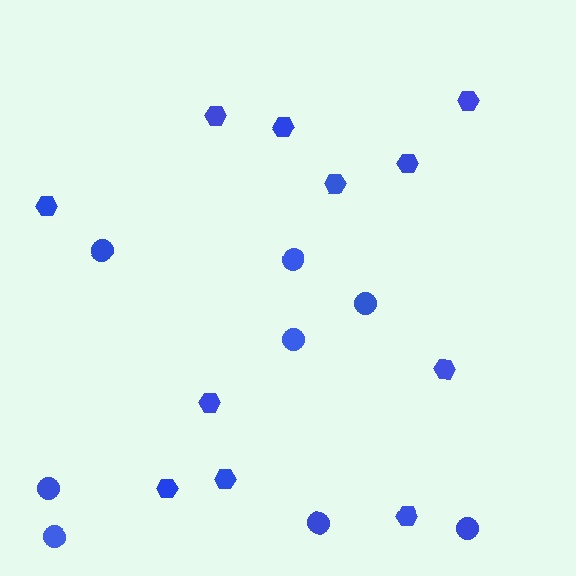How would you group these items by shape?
There are 2 groups: one group of hexagons (11) and one group of circles (8).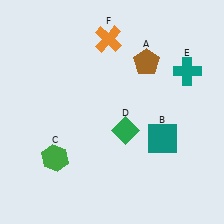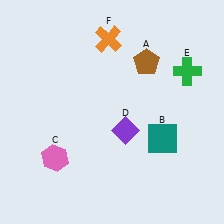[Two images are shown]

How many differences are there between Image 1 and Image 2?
There are 3 differences between the two images.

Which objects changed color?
C changed from green to pink. D changed from green to purple. E changed from teal to green.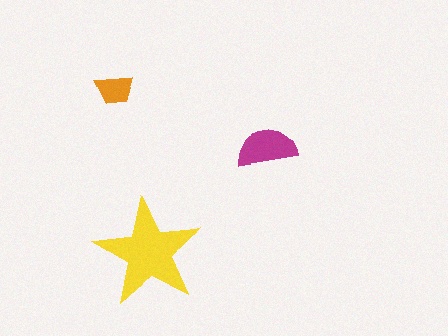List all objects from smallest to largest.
The orange trapezoid, the magenta semicircle, the yellow star.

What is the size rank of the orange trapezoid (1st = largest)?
3rd.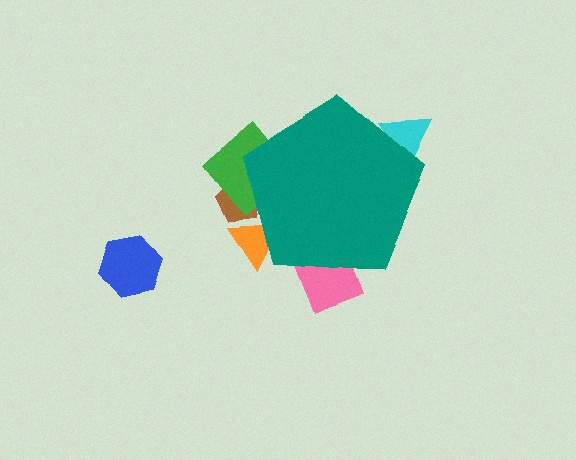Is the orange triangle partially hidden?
Yes, the orange triangle is partially hidden behind the teal pentagon.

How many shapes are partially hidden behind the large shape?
5 shapes are partially hidden.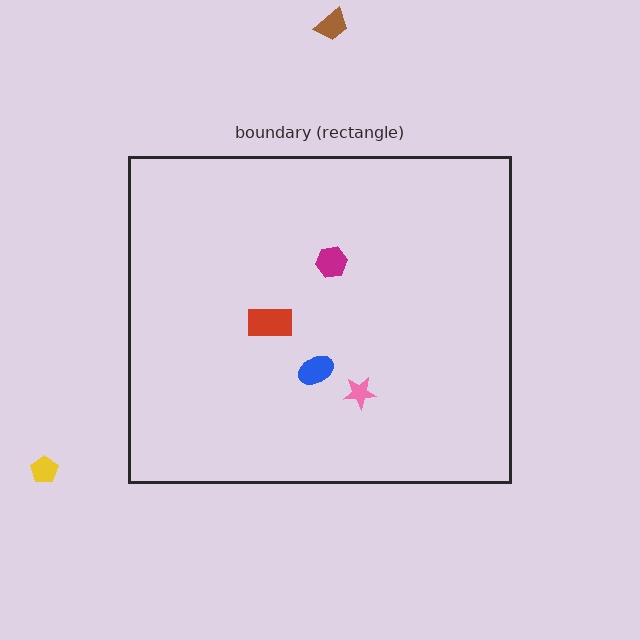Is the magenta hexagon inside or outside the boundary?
Inside.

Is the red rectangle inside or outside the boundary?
Inside.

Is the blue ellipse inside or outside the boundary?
Inside.